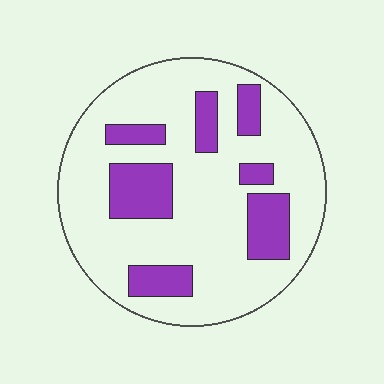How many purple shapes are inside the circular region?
7.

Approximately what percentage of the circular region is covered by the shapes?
Approximately 25%.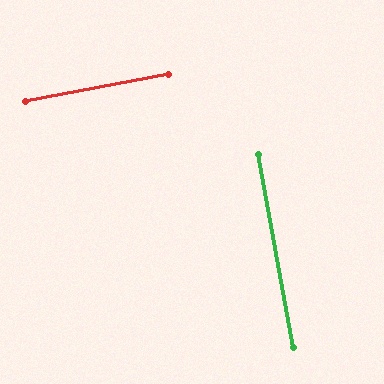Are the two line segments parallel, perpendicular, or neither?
Perpendicular — they meet at approximately 90°.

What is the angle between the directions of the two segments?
Approximately 90 degrees.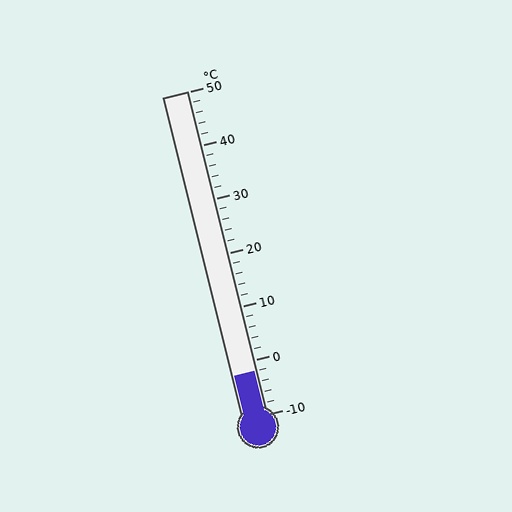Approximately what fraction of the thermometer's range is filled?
The thermometer is filled to approximately 15% of its range.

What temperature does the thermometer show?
The thermometer shows approximately -2°C.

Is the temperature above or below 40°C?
The temperature is below 40°C.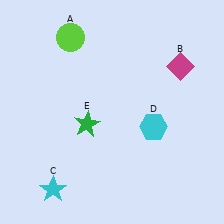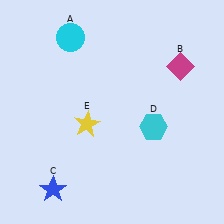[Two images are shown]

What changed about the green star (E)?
In Image 1, E is green. In Image 2, it changed to yellow.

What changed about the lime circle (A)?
In Image 1, A is lime. In Image 2, it changed to cyan.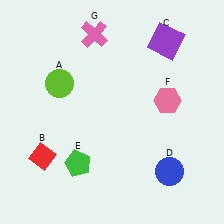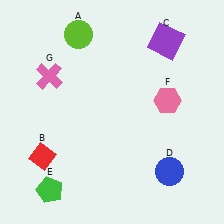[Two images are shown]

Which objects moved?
The objects that moved are: the lime circle (A), the green pentagon (E), the pink cross (G).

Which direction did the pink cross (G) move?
The pink cross (G) moved left.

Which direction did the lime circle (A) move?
The lime circle (A) moved up.